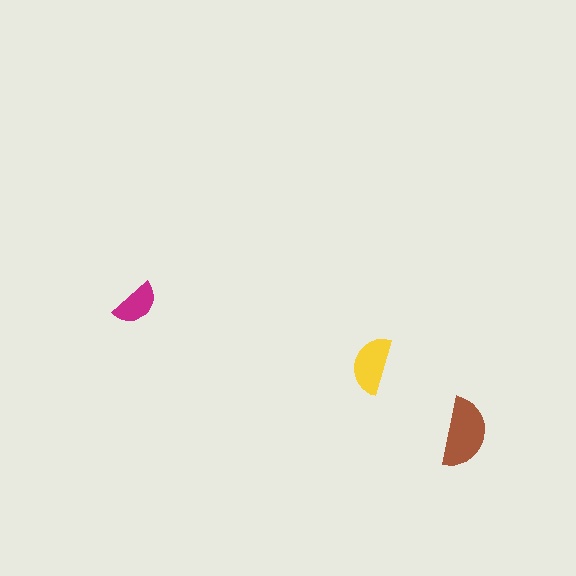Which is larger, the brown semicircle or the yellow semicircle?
The brown one.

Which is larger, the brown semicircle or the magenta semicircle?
The brown one.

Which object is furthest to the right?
The brown semicircle is rightmost.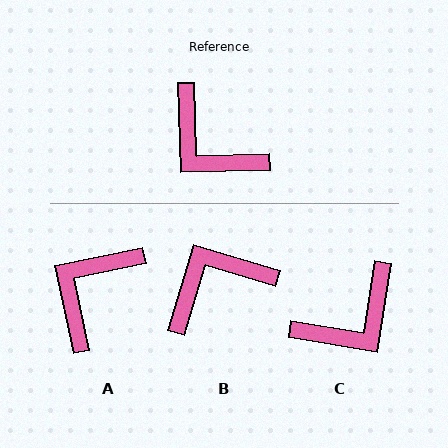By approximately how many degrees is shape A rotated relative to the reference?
Approximately 80 degrees clockwise.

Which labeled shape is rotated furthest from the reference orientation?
B, about 108 degrees away.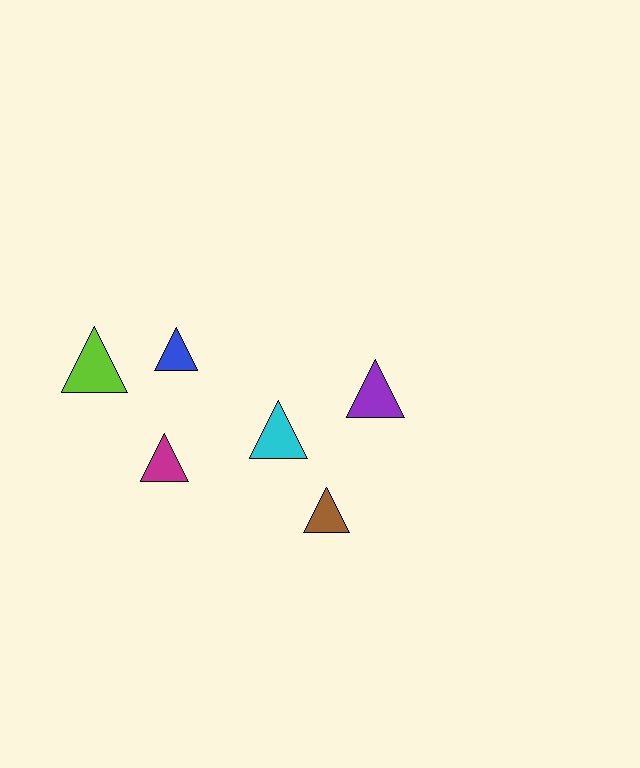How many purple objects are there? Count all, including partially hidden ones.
There is 1 purple object.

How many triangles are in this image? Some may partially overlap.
There are 6 triangles.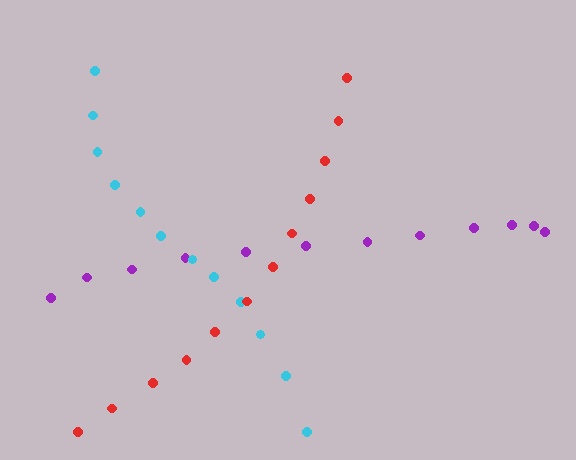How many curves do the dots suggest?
There are 3 distinct paths.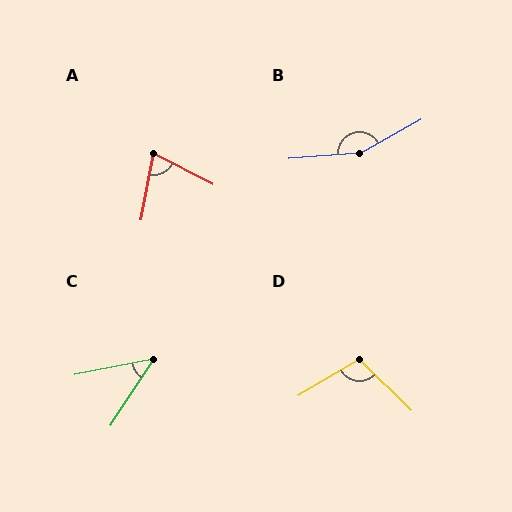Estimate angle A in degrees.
Approximately 73 degrees.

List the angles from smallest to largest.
C (46°), A (73°), D (105°), B (156°).